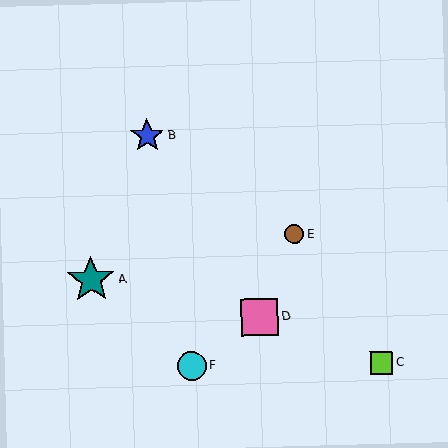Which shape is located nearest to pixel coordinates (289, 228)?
The brown circle (labeled E) at (295, 234) is nearest to that location.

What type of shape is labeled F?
Shape F is a cyan circle.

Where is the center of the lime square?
The center of the lime square is at (381, 363).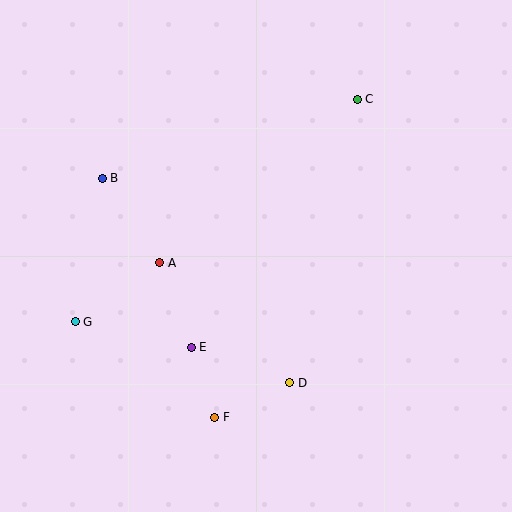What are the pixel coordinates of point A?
Point A is at (160, 263).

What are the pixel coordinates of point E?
Point E is at (191, 347).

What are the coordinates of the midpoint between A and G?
The midpoint between A and G is at (118, 292).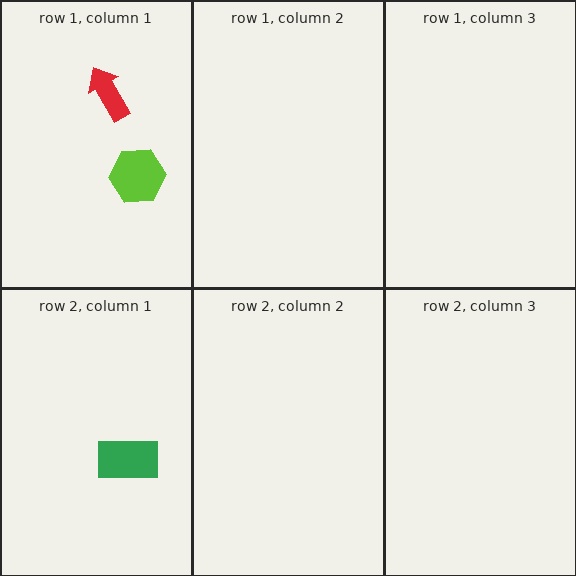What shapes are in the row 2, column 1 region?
The green rectangle.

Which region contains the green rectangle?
The row 2, column 1 region.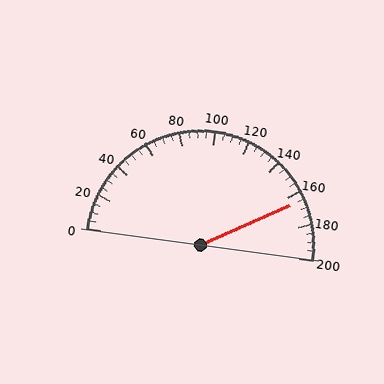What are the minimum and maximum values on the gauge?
The gauge ranges from 0 to 200.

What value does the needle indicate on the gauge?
The needle indicates approximately 165.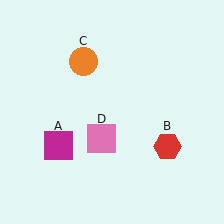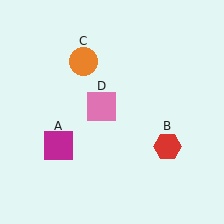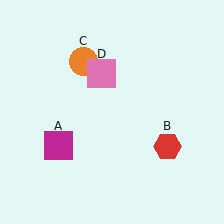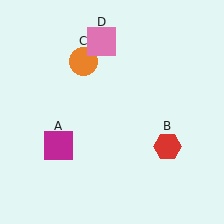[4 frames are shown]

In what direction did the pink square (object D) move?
The pink square (object D) moved up.